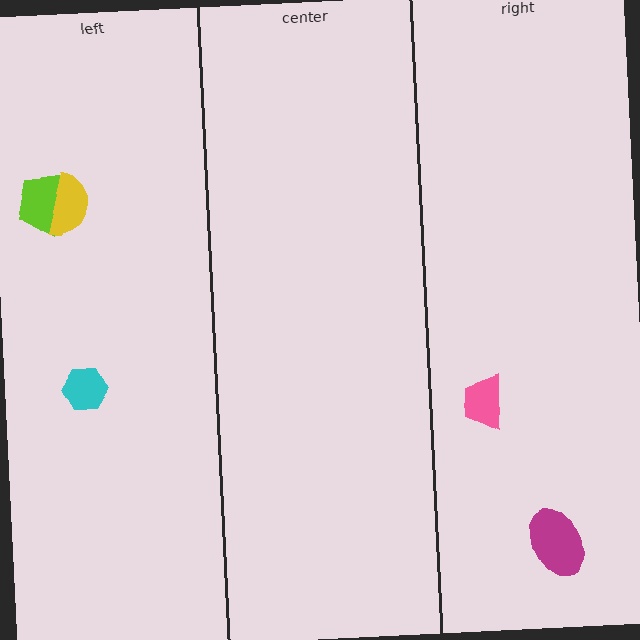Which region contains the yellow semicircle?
The left region.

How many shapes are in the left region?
3.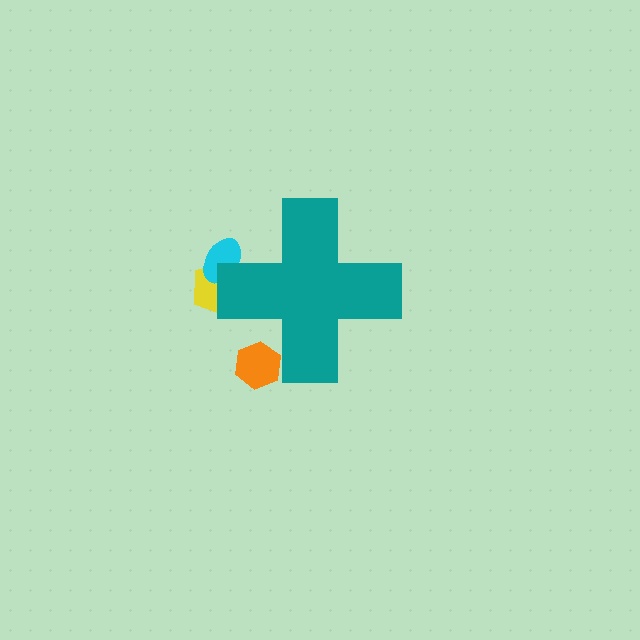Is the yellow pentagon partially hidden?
Yes, the yellow pentagon is partially hidden behind the teal cross.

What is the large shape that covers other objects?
A teal cross.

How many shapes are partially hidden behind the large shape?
3 shapes are partially hidden.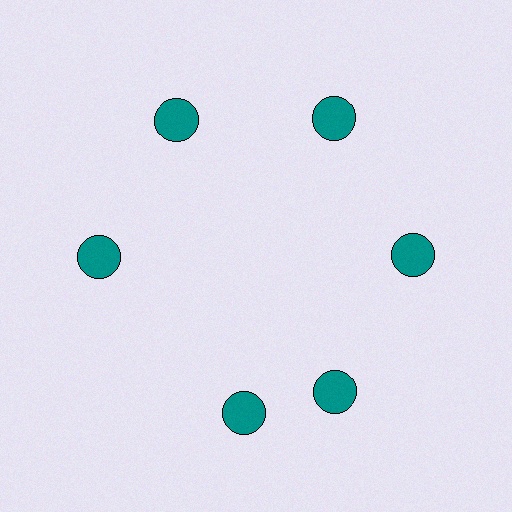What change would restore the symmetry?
The symmetry would be restored by rotating it back into even spacing with its neighbors so that all 6 circles sit at equal angles and equal distance from the center.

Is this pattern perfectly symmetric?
No. The 6 teal circles are arranged in a ring, but one element near the 7 o'clock position is rotated out of alignment along the ring, breaking the 6-fold rotational symmetry.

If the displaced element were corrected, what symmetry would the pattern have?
It would have 6-fold rotational symmetry — the pattern would map onto itself every 60 degrees.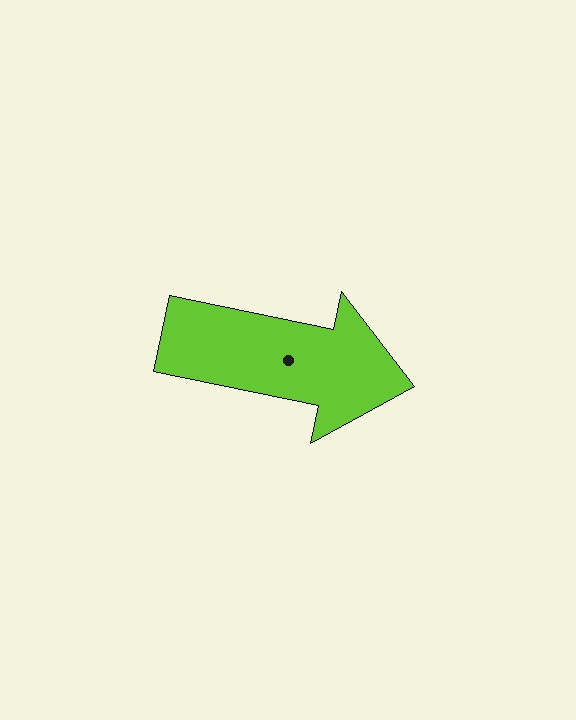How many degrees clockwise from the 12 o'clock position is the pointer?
Approximately 102 degrees.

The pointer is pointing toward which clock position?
Roughly 3 o'clock.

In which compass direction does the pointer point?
East.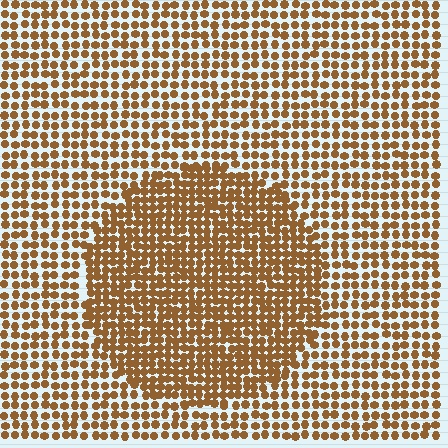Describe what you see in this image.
The image contains small brown elements arranged at two different densities. A circle-shaped region is visible where the elements are more densely packed than the surrounding area.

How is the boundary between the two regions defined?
The boundary is defined by a change in element density (approximately 1.6x ratio). All elements are the same color, size, and shape.